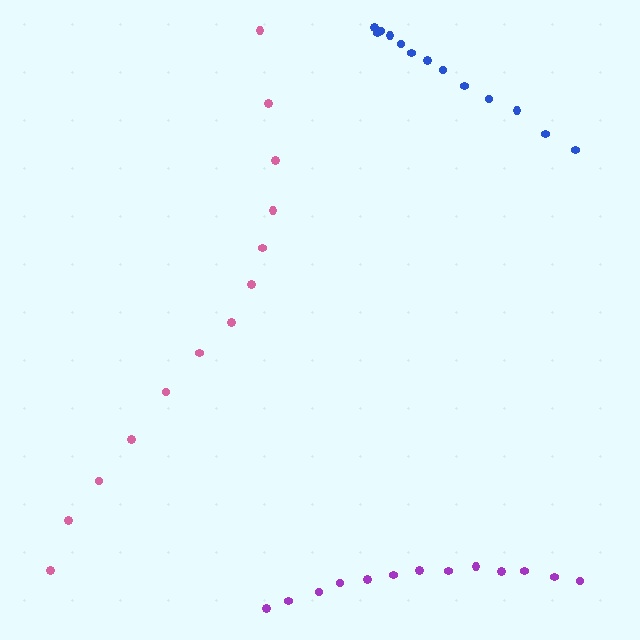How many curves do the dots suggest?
There are 3 distinct paths.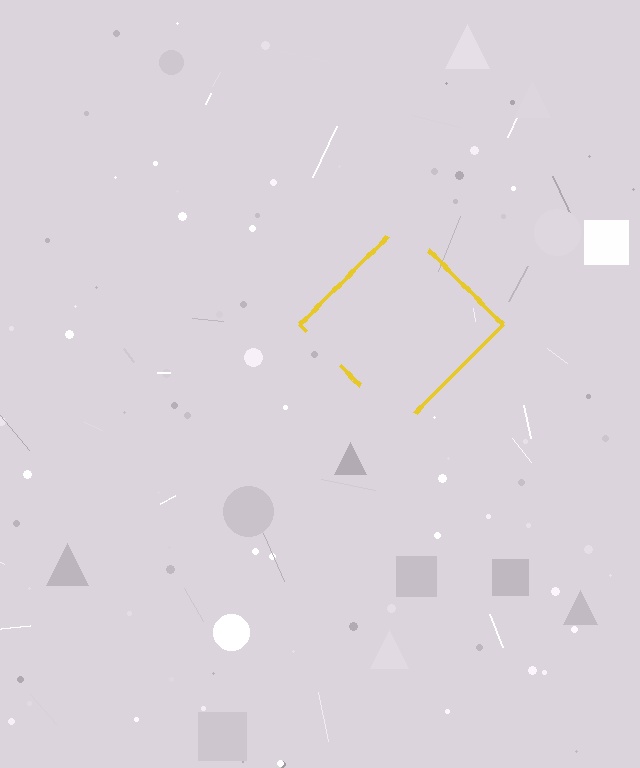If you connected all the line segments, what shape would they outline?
They would outline a diamond.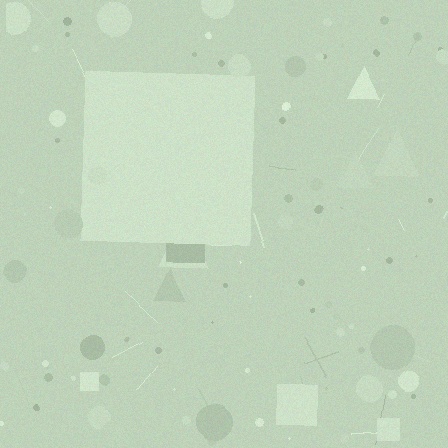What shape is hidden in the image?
A square is hidden in the image.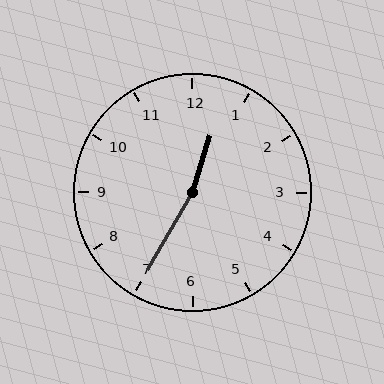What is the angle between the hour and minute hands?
Approximately 168 degrees.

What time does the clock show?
12:35.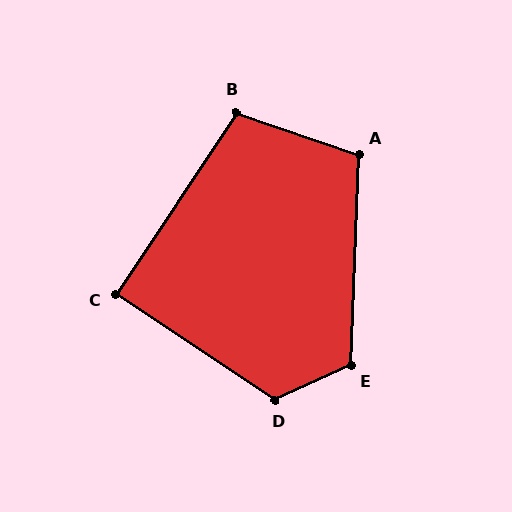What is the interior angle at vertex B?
Approximately 105 degrees (obtuse).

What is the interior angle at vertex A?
Approximately 107 degrees (obtuse).